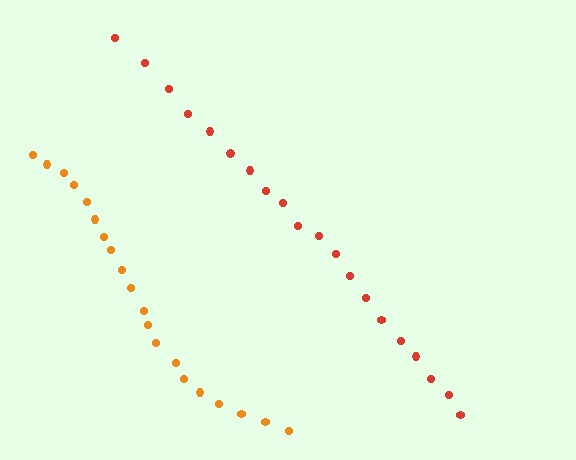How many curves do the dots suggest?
There are 2 distinct paths.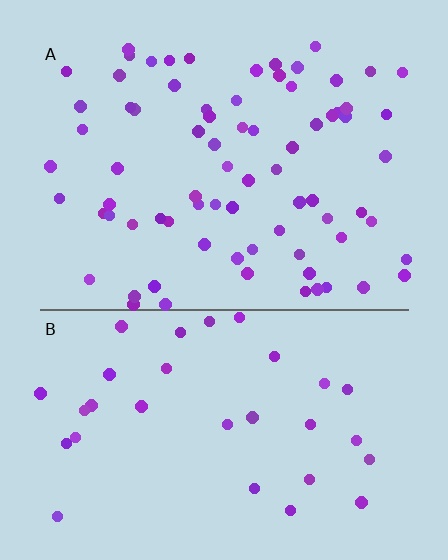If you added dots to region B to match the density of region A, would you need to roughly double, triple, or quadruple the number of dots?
Approximately double.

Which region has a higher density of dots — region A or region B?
A (the top).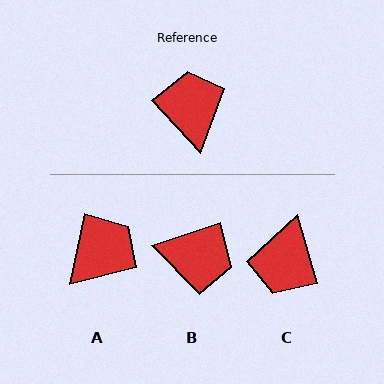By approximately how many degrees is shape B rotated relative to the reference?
Approximately 115 degrees clockwise.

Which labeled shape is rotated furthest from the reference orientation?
C, about 153 degrees away.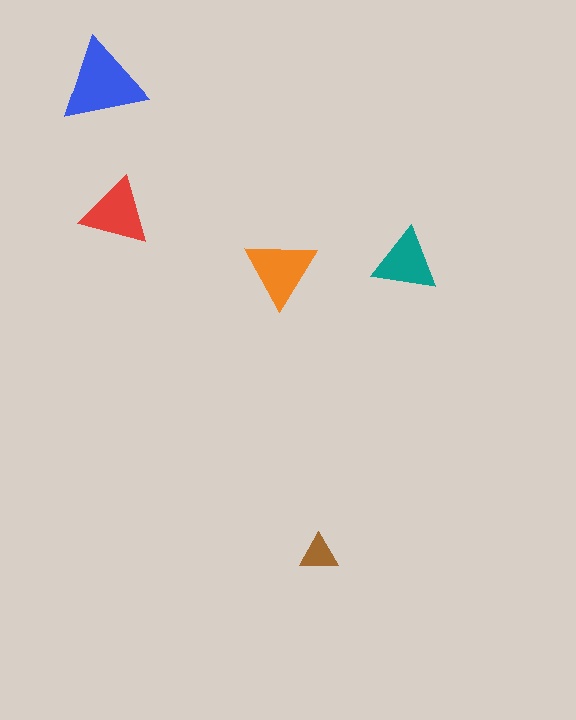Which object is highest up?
The blue triangle is topmost.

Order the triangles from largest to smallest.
the blue one, the orange one, the red one, the teal one, the brown one.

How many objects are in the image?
There are 5 objects in the image.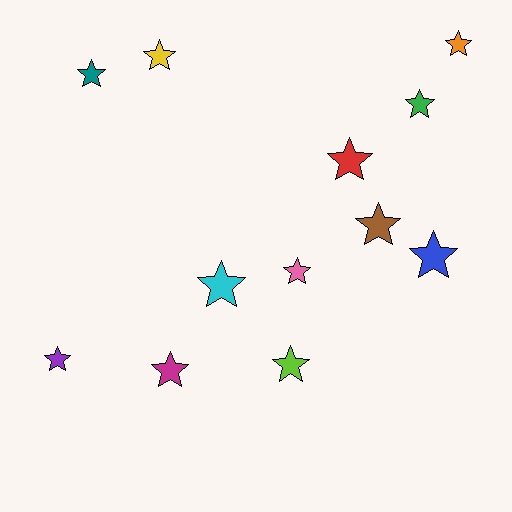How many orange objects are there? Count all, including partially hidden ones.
There is 1 orange object.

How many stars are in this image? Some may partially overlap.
There are 12 stars.